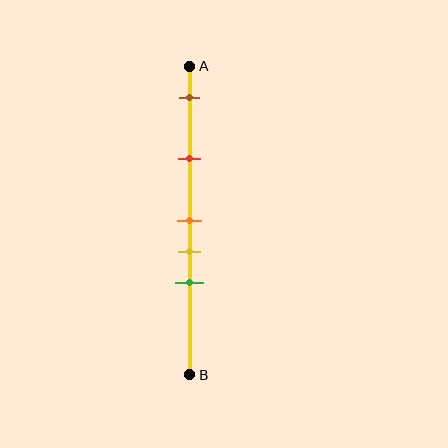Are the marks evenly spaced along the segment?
No, the marks are not evenly spaced.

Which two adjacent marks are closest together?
The orange and yellow marks are the closest adjacent pair.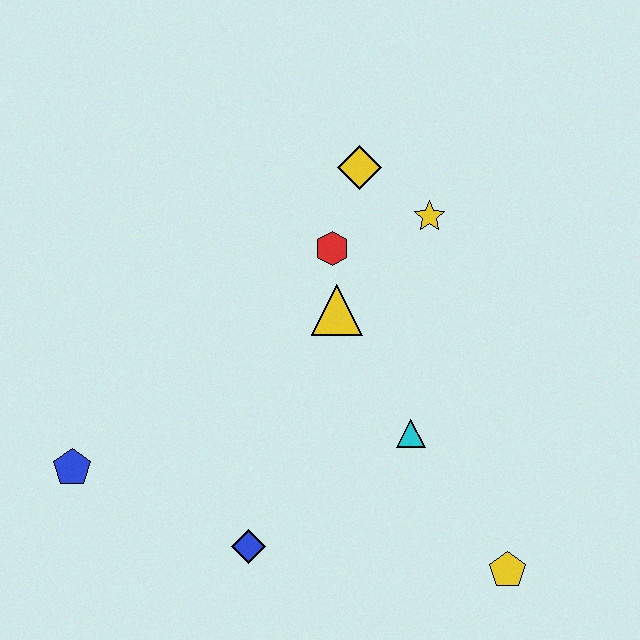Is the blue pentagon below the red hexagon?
Yes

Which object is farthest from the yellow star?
The blue pentagon is farthest from the yellow star.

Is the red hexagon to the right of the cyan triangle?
No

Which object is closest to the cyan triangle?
The yellow triangle is closest to the cyan triangle.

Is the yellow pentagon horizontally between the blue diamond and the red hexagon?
No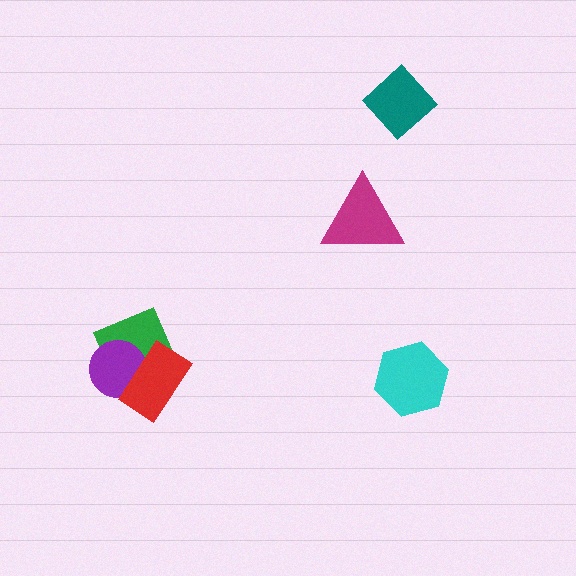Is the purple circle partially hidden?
Yes, it is partially covered by another shape.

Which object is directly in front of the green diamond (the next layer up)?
The purple circle is directly in front of the green diamond.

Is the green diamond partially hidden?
Yes, it is partially covered by another shape.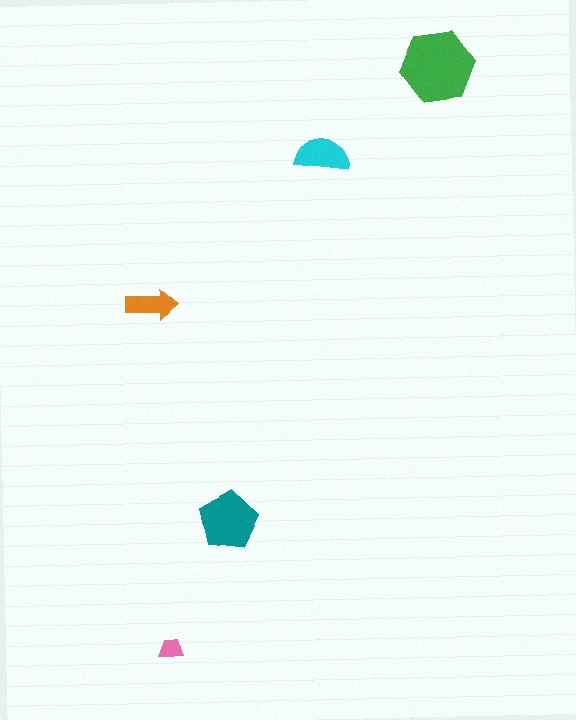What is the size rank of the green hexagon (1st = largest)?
1st.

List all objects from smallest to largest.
The pink trapezoid, the orange arrow, the cyan semicircle, the teal pentagon, the green hexagon.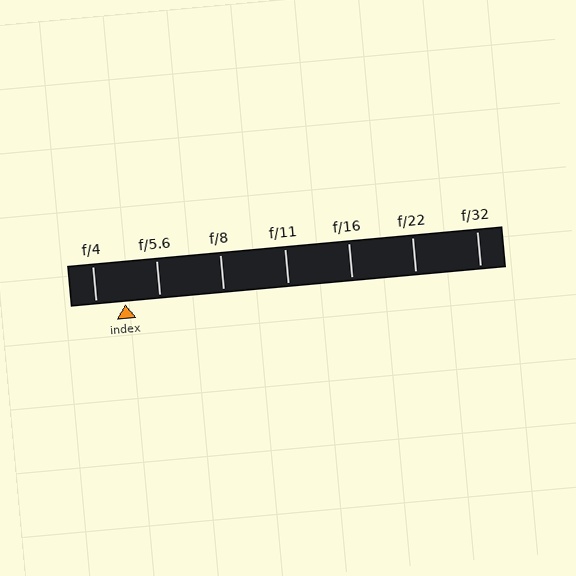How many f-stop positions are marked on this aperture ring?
There are 7 f-stop positions marked.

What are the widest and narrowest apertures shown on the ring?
The widest aperture shown is f/4 and the narrowest is f/32.